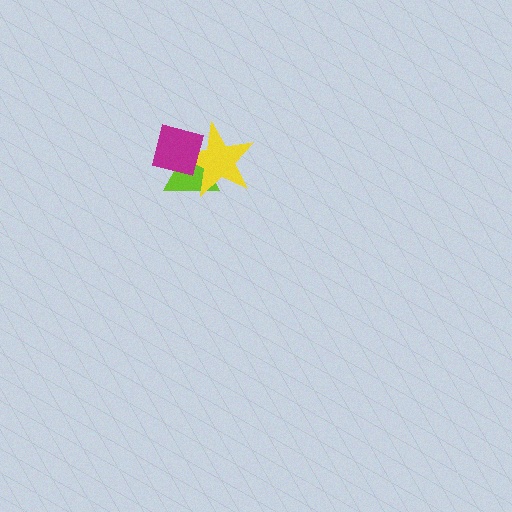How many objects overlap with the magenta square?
2 objects overlap with the magenta square.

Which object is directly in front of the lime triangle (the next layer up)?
The yellow star is directly in front of the lime triangle.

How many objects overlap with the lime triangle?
2 objects overlap with the lime triangle.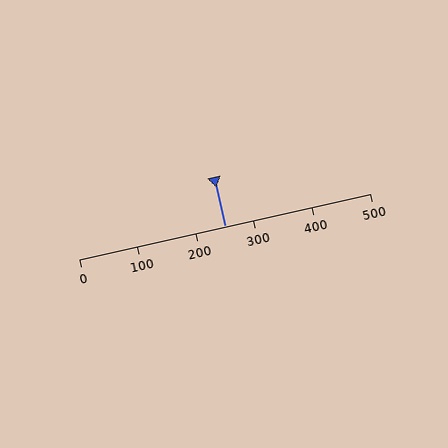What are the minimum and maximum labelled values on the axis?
The axis runs from 0 to 500.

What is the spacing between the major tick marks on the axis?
The major ticks are spaced 100 apart.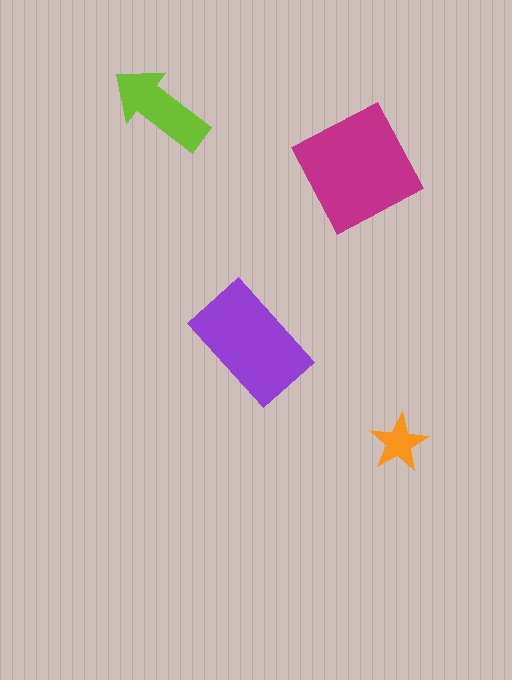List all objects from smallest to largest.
The orange star, the lime arrow, the purple rectangle, the magenta square.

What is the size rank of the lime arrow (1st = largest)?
3rd.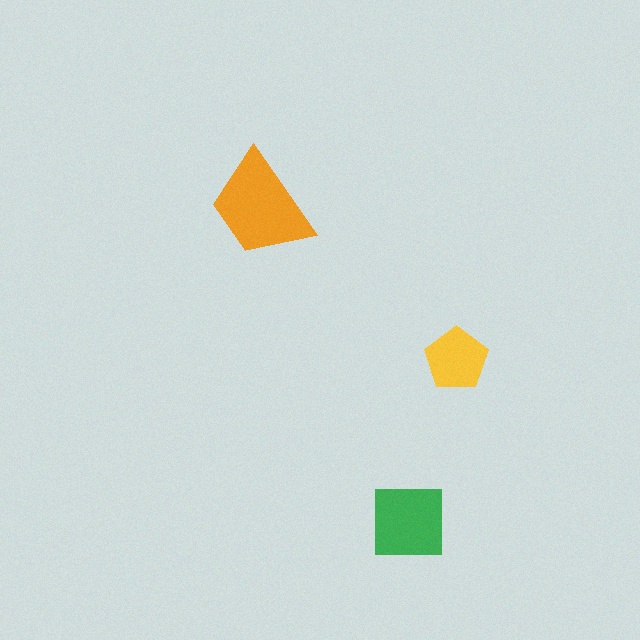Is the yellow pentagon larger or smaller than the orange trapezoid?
Smaller.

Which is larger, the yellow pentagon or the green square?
The green square.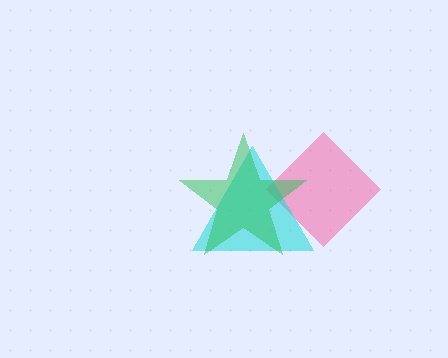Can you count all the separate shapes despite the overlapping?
Yes, there are 3 separate shapes.